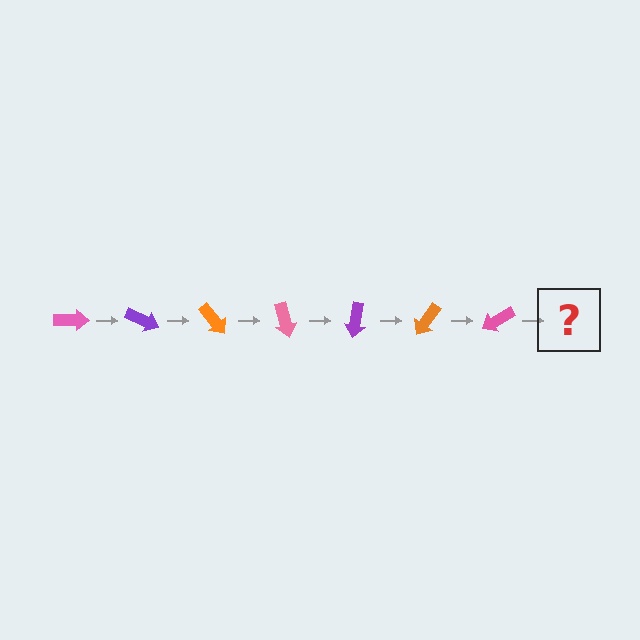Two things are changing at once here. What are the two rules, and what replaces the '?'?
The two rules are that it rotates 25 degrees each step and the color cycles through pink, purple, and orange. The '?' should be a purple arrow, rotated 175 degrees from the start.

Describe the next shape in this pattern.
It should be a purple arrow, rotated 175 degrees from the start.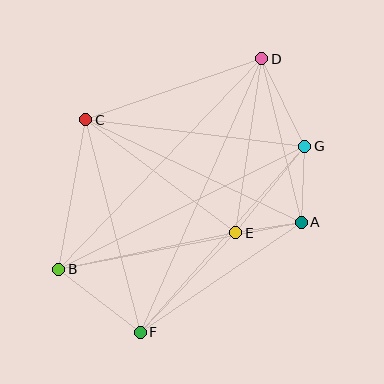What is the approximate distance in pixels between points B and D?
The distance between B and D is approximately 292 pixels.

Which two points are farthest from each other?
Points D and F are farthest from each other.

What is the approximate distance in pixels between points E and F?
The distance between E and F is approximately 138 pixels.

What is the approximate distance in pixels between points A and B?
The distance between A and B is approximately 247 pixels.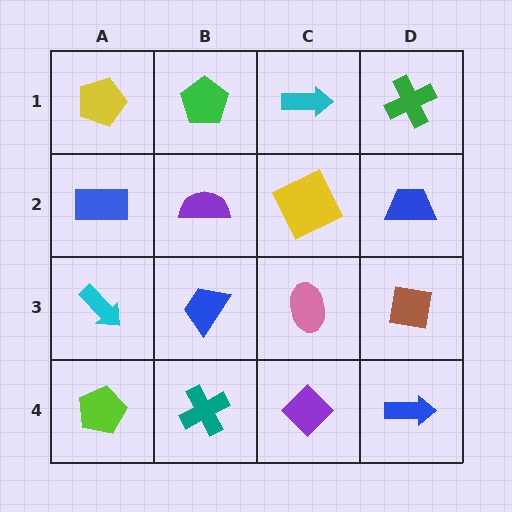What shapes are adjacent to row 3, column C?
A yellow square (row 2, column C), a purple diamond (row 4, column C), a blue trapezoid (row 3, column B), a brown square (row 3, column D).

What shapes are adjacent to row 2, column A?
A yellow pentagon (row 1, column A), a cyan arrow (row 3, column A), a purple semicircle (row 2, column B).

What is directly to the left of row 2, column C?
A purple semicircle.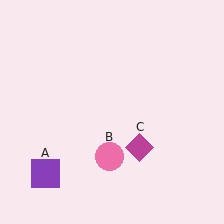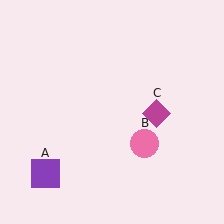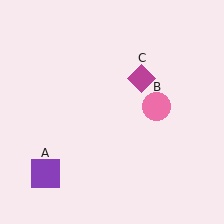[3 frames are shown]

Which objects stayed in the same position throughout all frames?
Purple square (object A) remained stationary.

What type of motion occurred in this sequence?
The pink circle (object B), magenta diamond (object C) rotated counterclockwise around the center of the scene.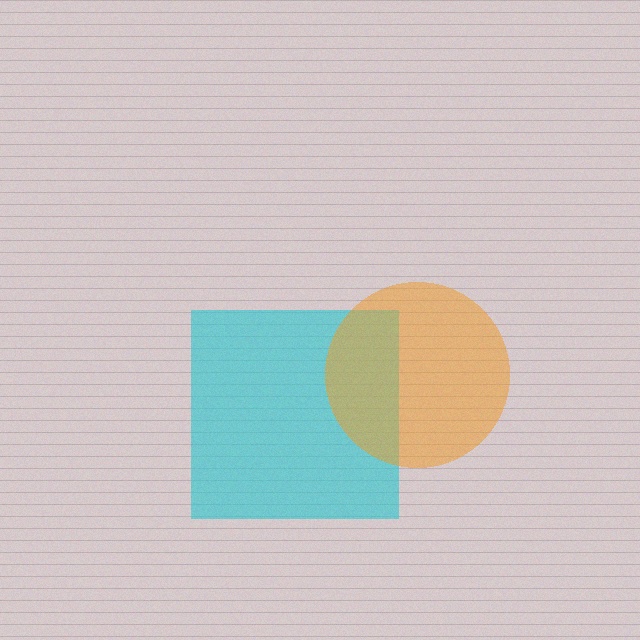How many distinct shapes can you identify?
There are 2 distinct shapes: a cyan square, an orange circle.